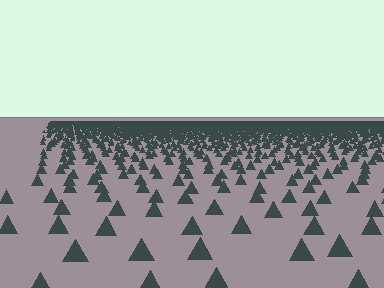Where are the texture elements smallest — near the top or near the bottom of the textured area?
Near the top.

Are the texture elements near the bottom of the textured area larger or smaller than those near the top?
Larger. Near the bottom, elements are closer to the viewer and appear at a bigger on-screen size.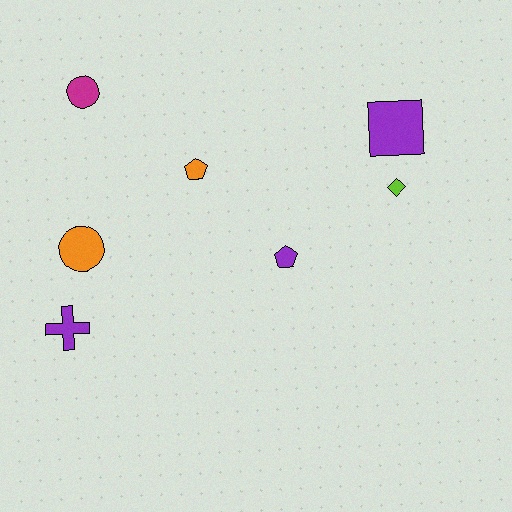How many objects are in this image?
There are 7 objects.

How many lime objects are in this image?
There is 1 lime object.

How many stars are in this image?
There are no stars.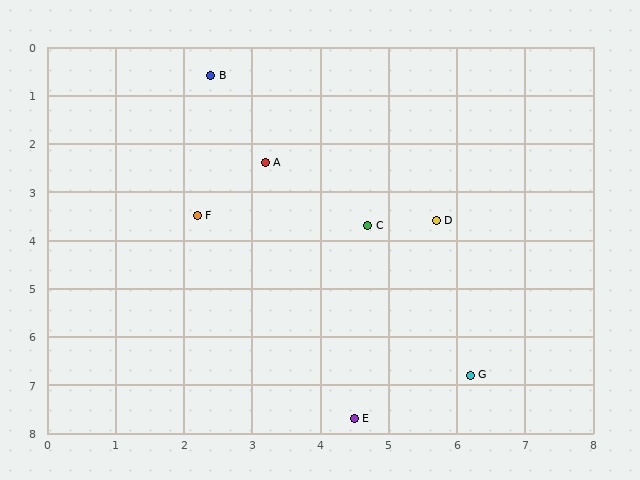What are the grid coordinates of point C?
Point C is at approximately (4.7, 3.7).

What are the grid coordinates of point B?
Point B is at approximately (2.4, 0.6).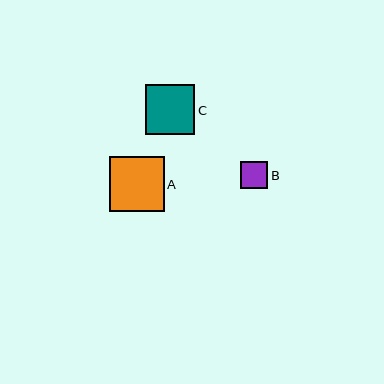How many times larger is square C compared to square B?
Square C is approximately 1.8 times the size of square B.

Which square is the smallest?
Square B is the smallest with a size of approximately 27 pixels.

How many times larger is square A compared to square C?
Square A is approximately 1.1 times the size of square C.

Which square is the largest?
Square A is the largest with a size of approximately 55 pixels.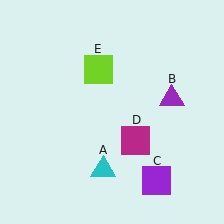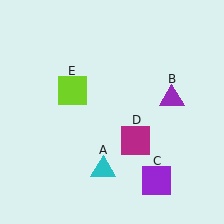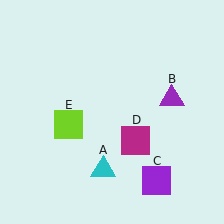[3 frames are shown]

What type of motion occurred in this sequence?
The lime square (object E) rotated counterclockwise around the center of the scene.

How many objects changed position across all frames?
1 object changed position: lime square (object E).